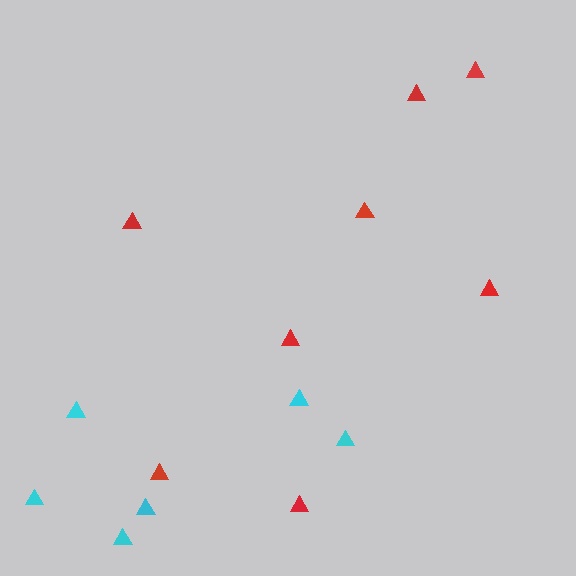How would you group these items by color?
There are 2 groups: one group of red triangles (8) and one group of cyan triangles (6).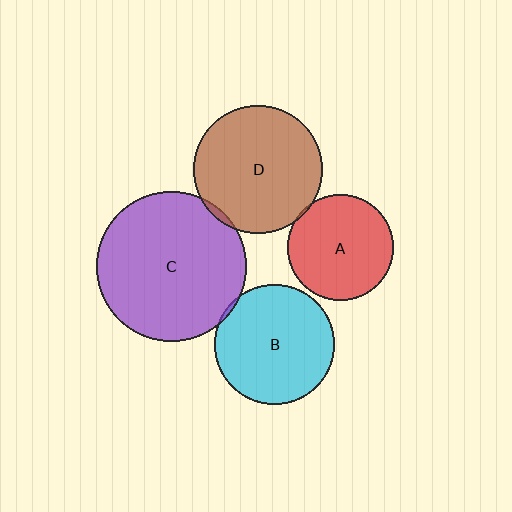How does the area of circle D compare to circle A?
Approximately 1.5 times.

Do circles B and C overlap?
Yes.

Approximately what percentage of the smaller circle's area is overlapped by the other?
Approximately 5%.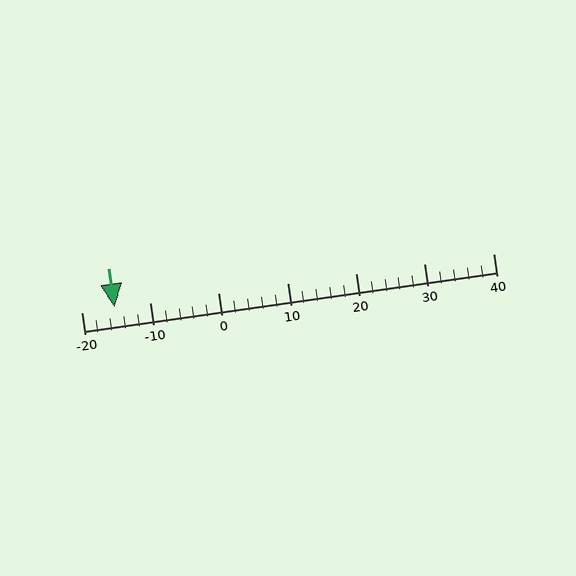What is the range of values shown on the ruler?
The ruler shows values from -20 to 40.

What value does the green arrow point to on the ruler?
The green arrow points to approximately -15.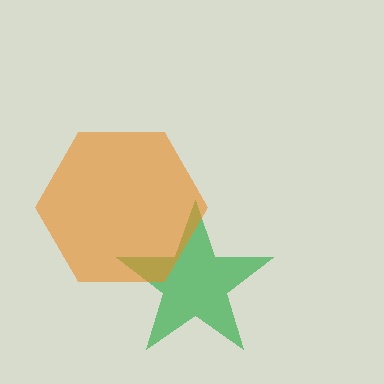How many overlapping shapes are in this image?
There are 2 overlapping shapes in the image.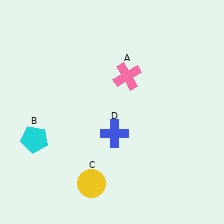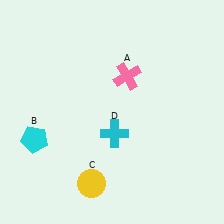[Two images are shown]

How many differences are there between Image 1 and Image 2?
There is 1 difference between the two images.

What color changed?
The cross (D) changed from blue in Image 1 to cyan in Image 2.